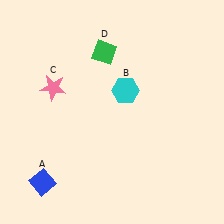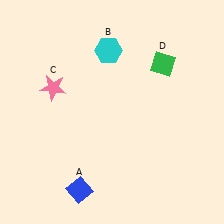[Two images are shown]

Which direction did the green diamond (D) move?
The green diamond (D) moved right.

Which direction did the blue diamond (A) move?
The blue diamond (A) moved right.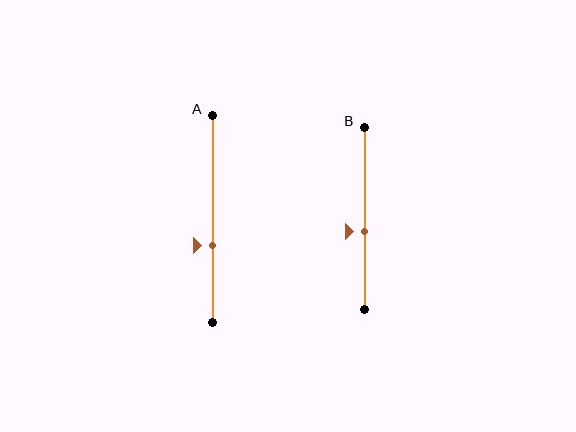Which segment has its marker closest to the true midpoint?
Segment B has its marker closest to the true midpoint.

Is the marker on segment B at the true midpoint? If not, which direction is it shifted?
No, the marker on segment B is shifted downward by about 7% of the segment length.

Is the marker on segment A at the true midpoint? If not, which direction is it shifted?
No, the marker on segment A is shifted downward by about 13% of the segment length.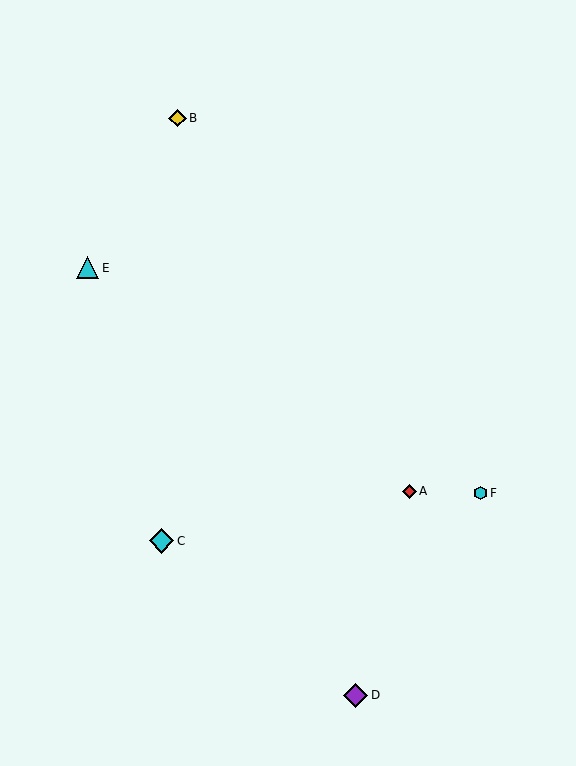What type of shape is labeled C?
Shape C is a cyan diamond.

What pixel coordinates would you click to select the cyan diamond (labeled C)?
Click at (162, 541) to select the cyan diamond C.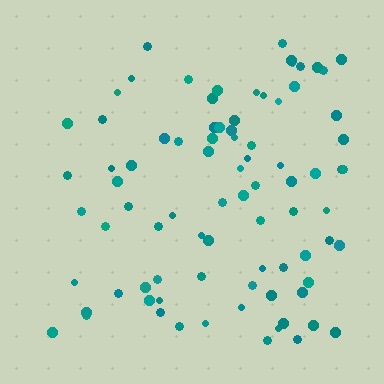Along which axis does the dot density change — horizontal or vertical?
Horizontal.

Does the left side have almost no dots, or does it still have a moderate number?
Still a moderate number, just noticeably fewer than the right.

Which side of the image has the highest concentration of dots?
The right.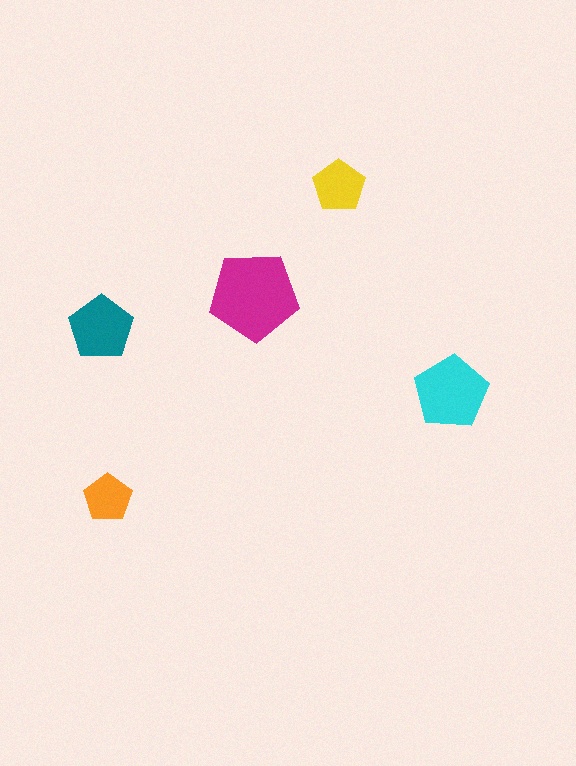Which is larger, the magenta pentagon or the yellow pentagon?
The magenta one.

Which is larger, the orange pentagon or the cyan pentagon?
The cyan one.